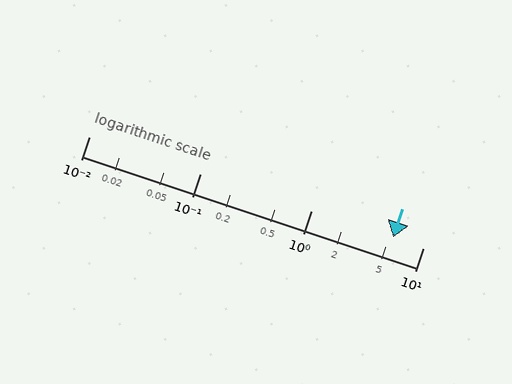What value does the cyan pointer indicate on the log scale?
The pointer indicates approximately 5.4.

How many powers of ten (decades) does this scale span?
The scale spans 3 decades, from 0.01 to 10.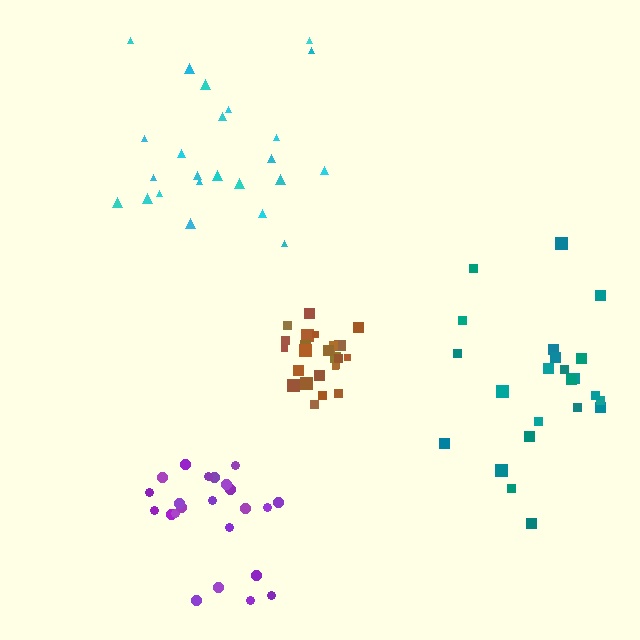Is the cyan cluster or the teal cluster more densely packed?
Cyan.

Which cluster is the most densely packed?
Brown.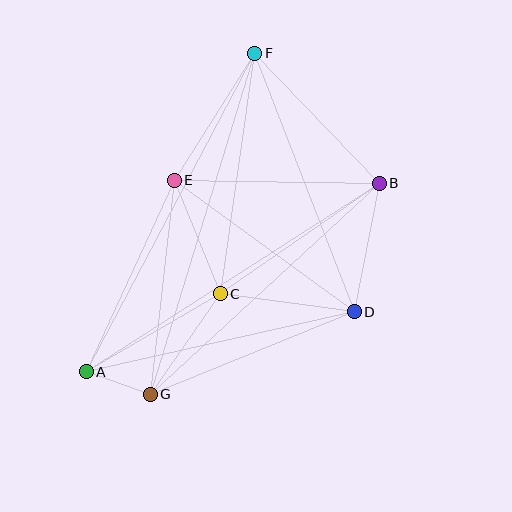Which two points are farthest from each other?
Points A and F are farthest from each other.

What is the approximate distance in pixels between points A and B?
The distance between A and B is approximately 349 pixels.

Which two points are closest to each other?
Points A and G are closest to each other.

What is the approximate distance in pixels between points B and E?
The distance between B and E is approximately 205 pixels.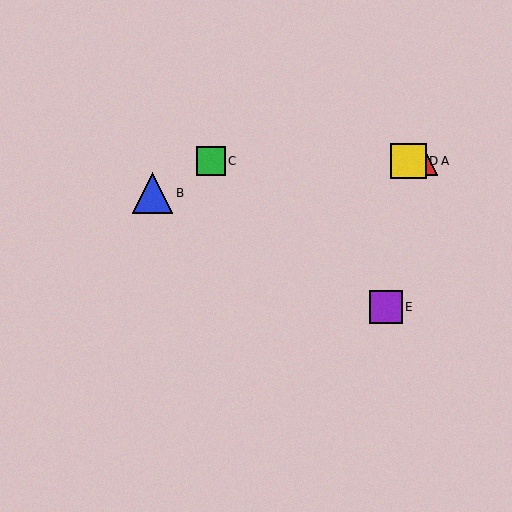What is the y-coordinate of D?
Object D is at y≈161.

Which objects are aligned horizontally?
Objects A, C, D are aligned horizontally.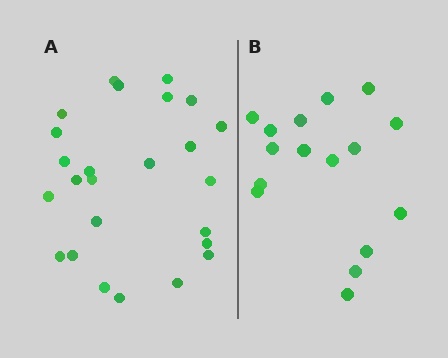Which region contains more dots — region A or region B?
Region A (the left region) has more dots.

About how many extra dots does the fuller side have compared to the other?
Region A has roughly 8 or so more dots than region B.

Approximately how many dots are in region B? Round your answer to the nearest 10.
About 20 dots. (The exact count is 16, which rounds to 20.)